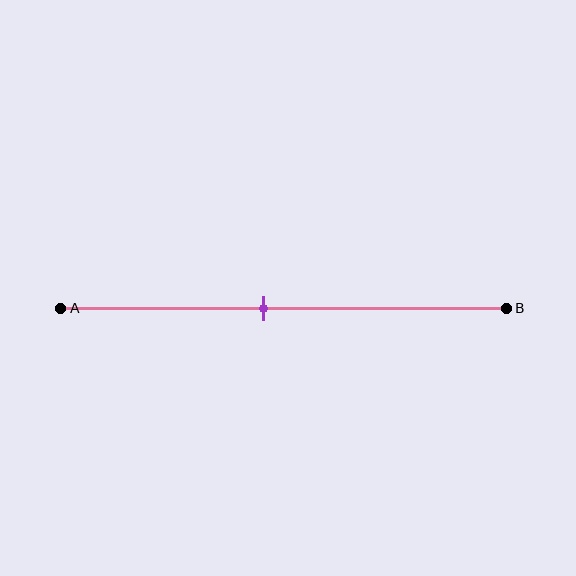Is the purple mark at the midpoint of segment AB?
No, the mark is at about 45% from A, not at the 50% midpoint.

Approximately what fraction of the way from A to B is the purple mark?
The purple mark is approximately 45% of the way from A to B.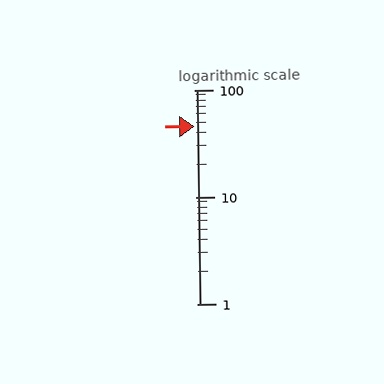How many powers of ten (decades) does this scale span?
The scale spans 2 decades, from 1 to 100.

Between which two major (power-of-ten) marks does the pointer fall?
The pointer is between 10 and 100.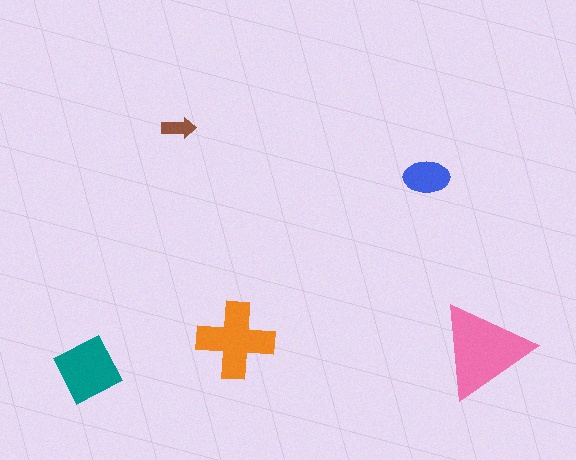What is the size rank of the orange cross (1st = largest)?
2nd.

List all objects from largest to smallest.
The pink triangle, the orange cross, the teal square, the blue ellipse, the brown arrow.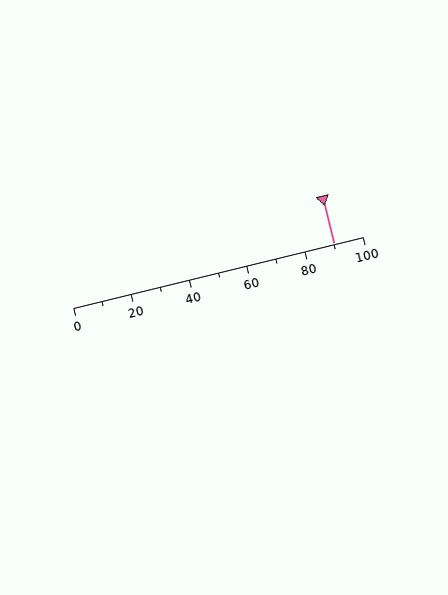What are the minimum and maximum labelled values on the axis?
The axis runs from 0 to 100.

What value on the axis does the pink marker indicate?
The marker indicates approximately 90.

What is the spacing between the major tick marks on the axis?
The major ticks are spaced 20 apart.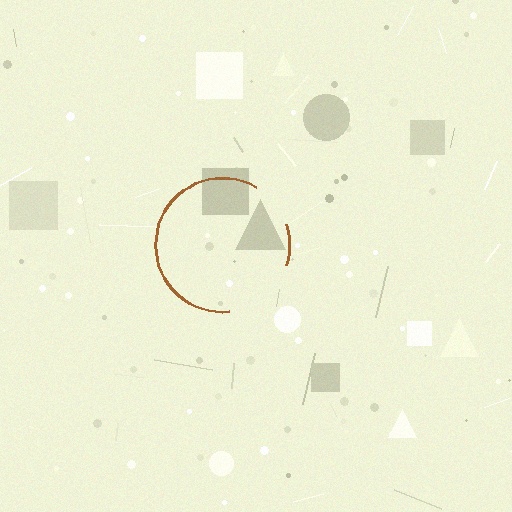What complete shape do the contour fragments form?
The contour fragments form a circle.